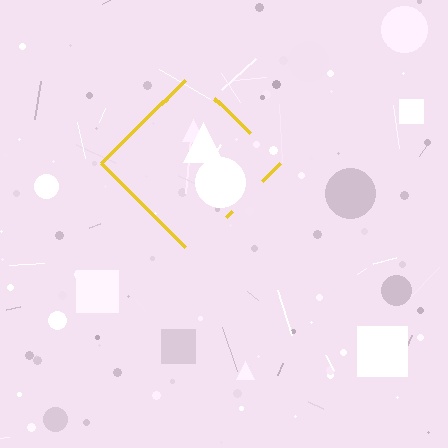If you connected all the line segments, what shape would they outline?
They would outline a diamond.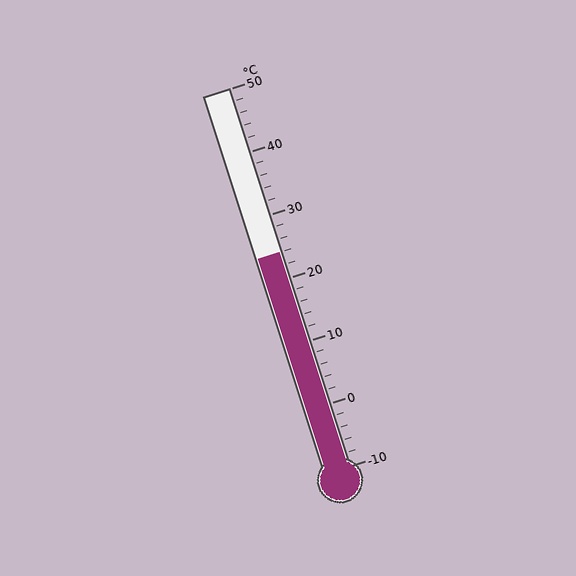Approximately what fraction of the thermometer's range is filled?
The thermometer is filled to approximately 55% of its range.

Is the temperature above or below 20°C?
The temperature is above 20°C.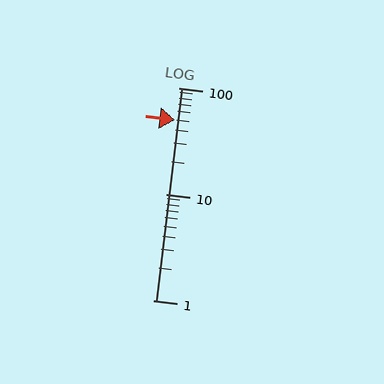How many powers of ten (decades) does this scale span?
The scale spans 2 decades, from 1 to 100.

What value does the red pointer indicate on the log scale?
The pointer indicates approximately 50.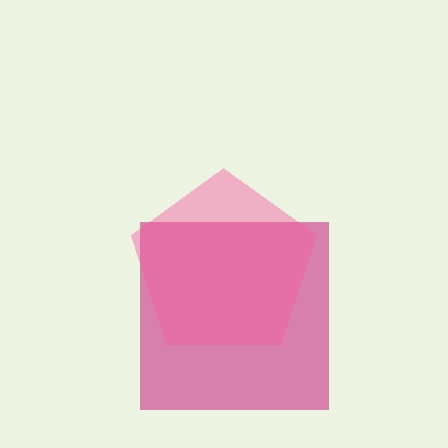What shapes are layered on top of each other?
The layered shapes are: a magenta square, a pink pentagon.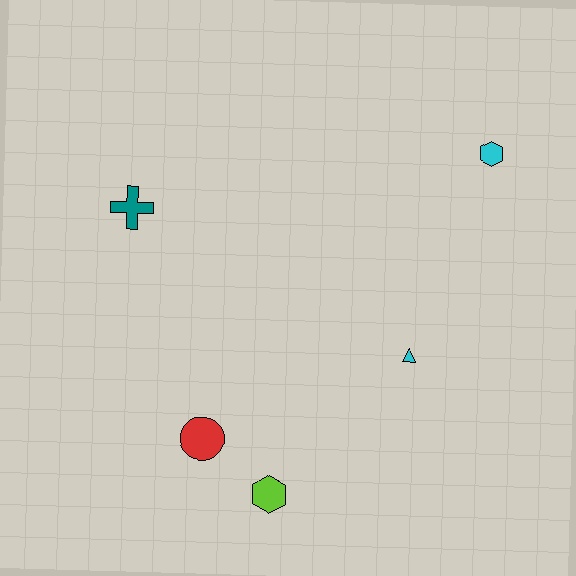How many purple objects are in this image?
There are no purple objects.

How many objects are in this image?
There are 5 objects.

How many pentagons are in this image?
There are no pentagons.